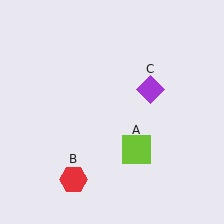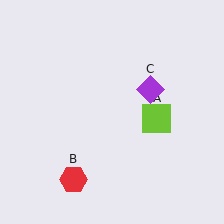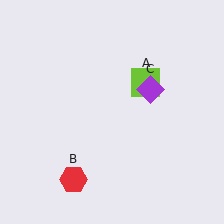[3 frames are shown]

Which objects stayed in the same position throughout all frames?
Red hexagon (object B) and purple diamond (object C) remained stationary.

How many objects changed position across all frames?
1 object changed position: lime square (object A).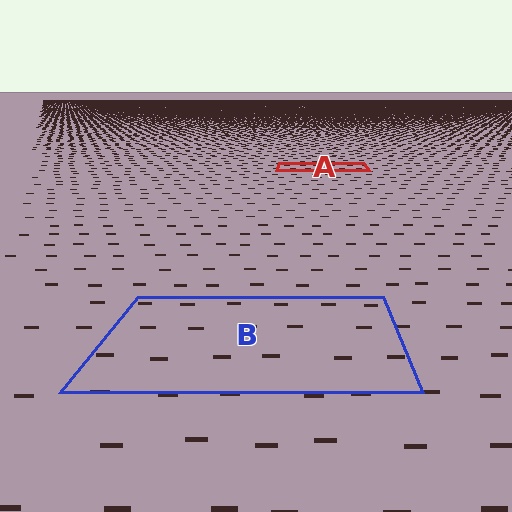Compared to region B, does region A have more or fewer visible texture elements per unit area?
Region A has more texture elements per unit area — they are packed more densely because it is farther away.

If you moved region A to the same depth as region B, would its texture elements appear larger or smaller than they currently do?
They would appear larger. At a closer depth, the same texture elements are projected at a bigger on-screen size.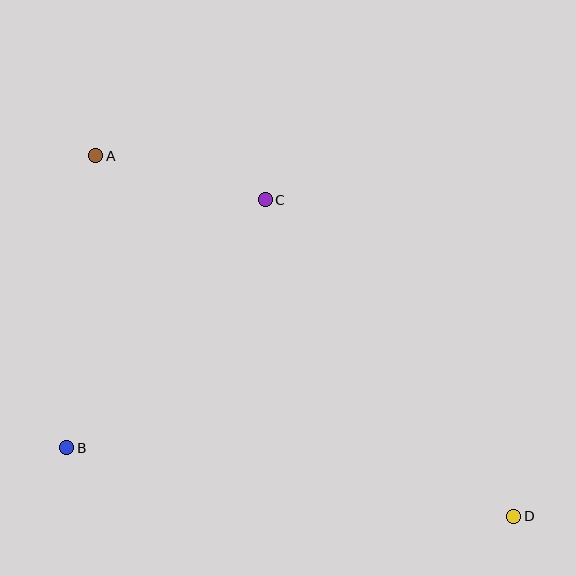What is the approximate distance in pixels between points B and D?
The distance between B and D is approximately 452 pixels.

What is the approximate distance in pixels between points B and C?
The distance between B and C is approximately 318 pixels.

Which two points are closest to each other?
Points A and C are closest to each other.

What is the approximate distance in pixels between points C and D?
The distance between C and D is approximately 402 pixels.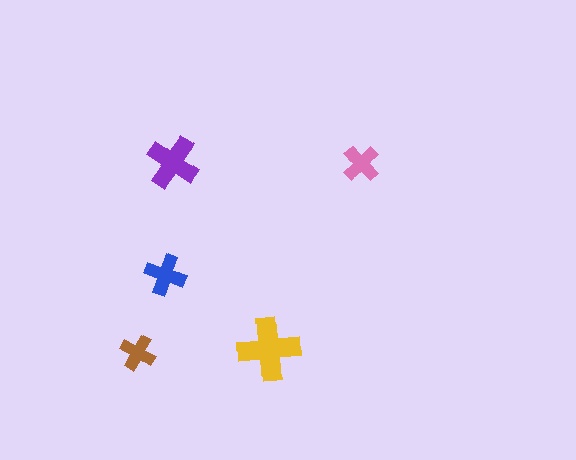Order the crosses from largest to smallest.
the yellow one, the purple one, the blue one, the pink one, the brown one.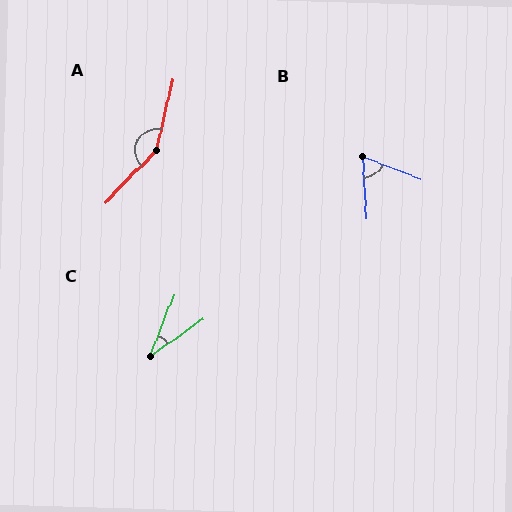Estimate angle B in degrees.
Approximately 66 degrees.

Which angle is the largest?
A, at approximately 149 degrees.